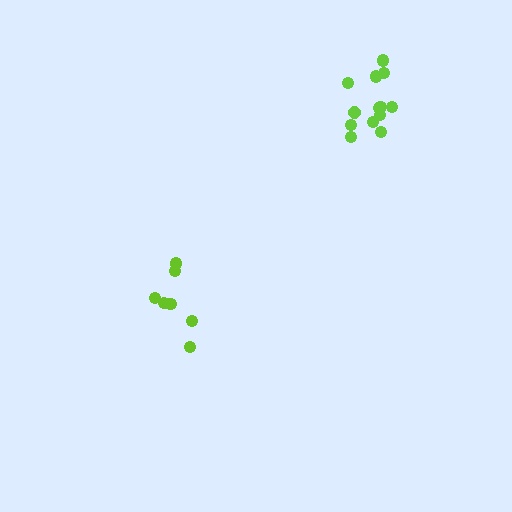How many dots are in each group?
Group 1: 7 dots, Group 2: 13 dots (20 total).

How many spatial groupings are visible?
There are 2 spatial groupings.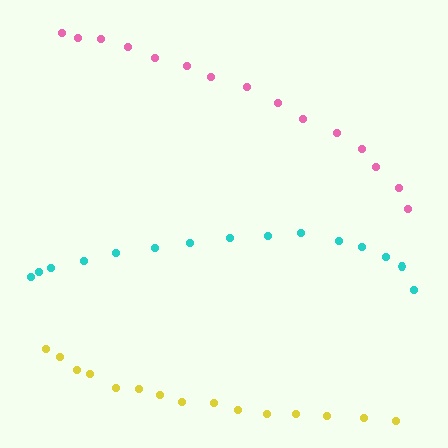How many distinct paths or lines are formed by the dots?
There are 3 distinct paths.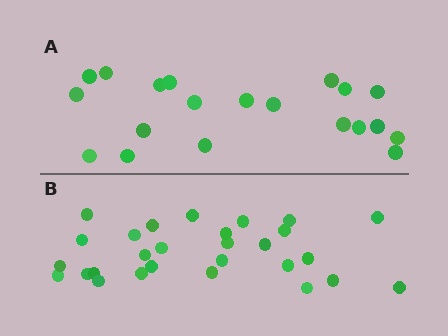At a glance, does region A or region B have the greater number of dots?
Region B (the bottom region) has more dots.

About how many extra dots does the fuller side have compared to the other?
Region B has roughly 8 or so more dots than region A.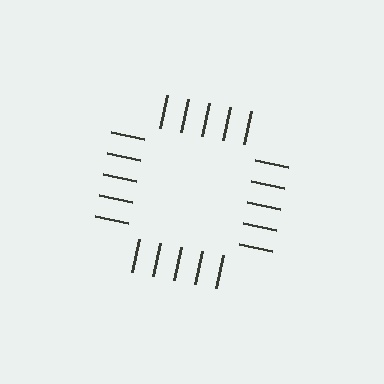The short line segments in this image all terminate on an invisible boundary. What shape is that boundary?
An illusory square — the line segments terminate on its edges but no continuous stroke is drawn.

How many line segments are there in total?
20 — 5 along each of the 4 edges.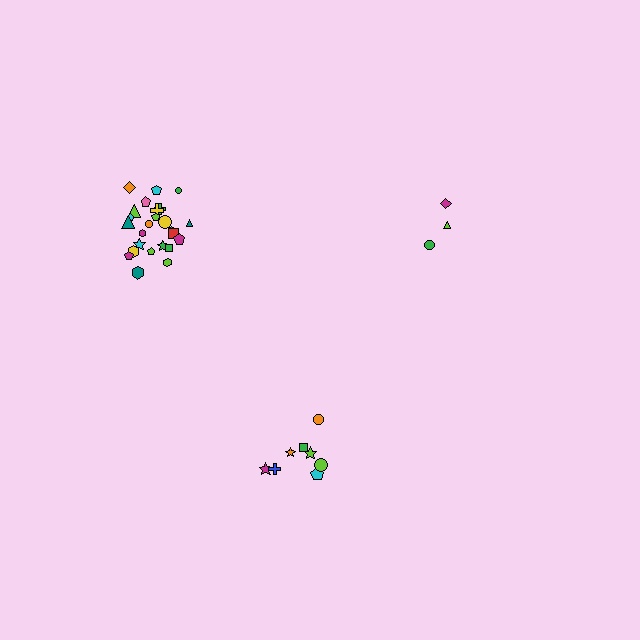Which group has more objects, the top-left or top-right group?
The top-left group.